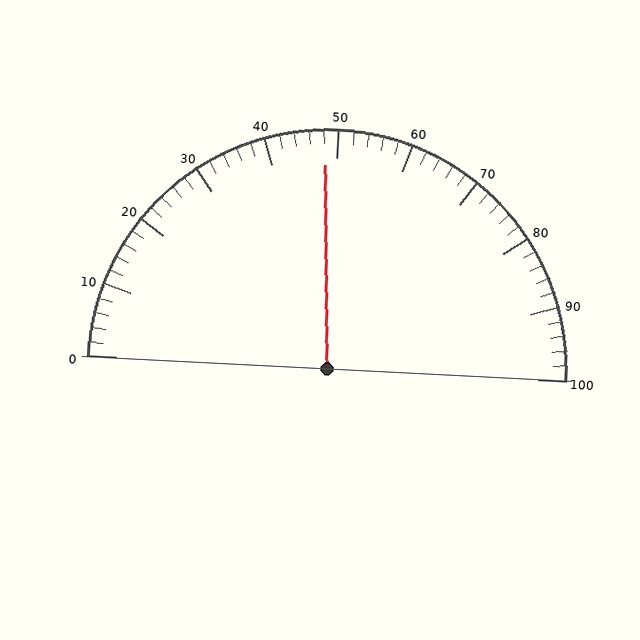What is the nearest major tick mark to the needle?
The nearest major tick mark is 50.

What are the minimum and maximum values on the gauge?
The gauge ranges from 0 to 100.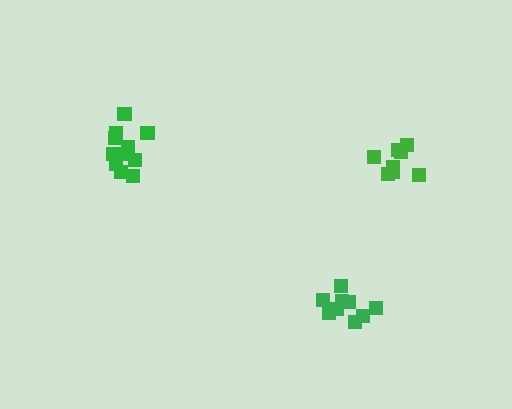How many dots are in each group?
Group 1: 9 dots, Group 2: 11 dots, Group 3: 8 dots (28 total).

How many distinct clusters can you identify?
There are 3 distinct clusters.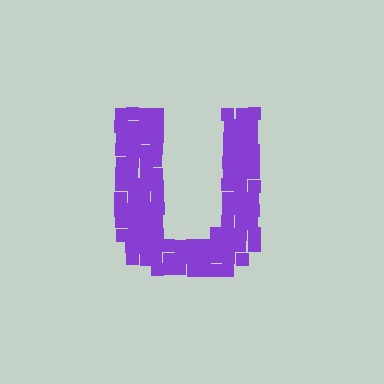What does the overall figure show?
The overall figure shows the letter U.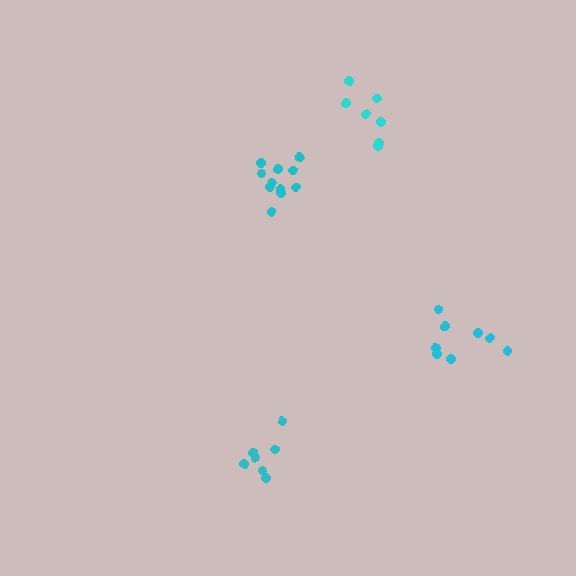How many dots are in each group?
Group 1: 11 dots, Group 2: 9 dots, Group 3: 7 dots, Group 4: 7 dots (34 total).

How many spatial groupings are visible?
There are 4 spatial groupings.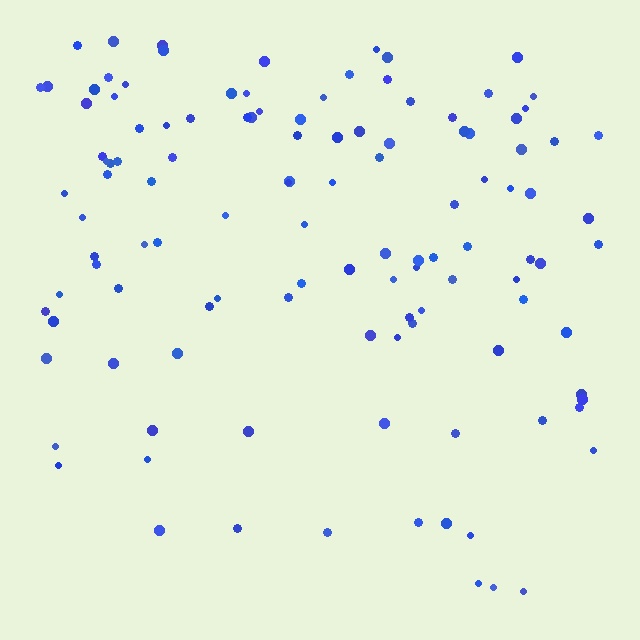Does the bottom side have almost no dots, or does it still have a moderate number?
Still a moderate number, just noticeably fewer than the top.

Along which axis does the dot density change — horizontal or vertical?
Vertical.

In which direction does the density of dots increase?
From bottom to top, with the top side densest.